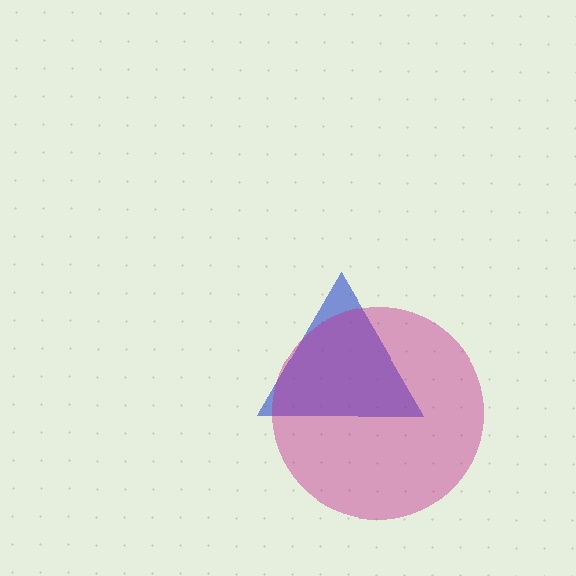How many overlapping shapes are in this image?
There are 2 overlapping shapes in the image.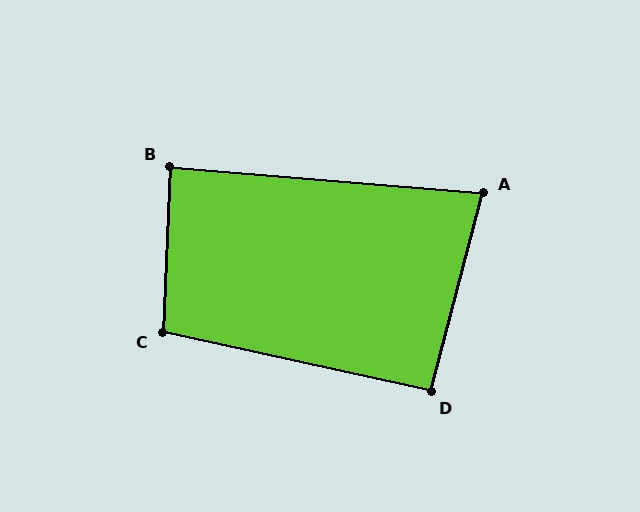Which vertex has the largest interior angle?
C, at approximately 100 degrees.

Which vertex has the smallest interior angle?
A, at approximately 80 degrees.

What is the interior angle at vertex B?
Approximately 88 degrees (approximately right).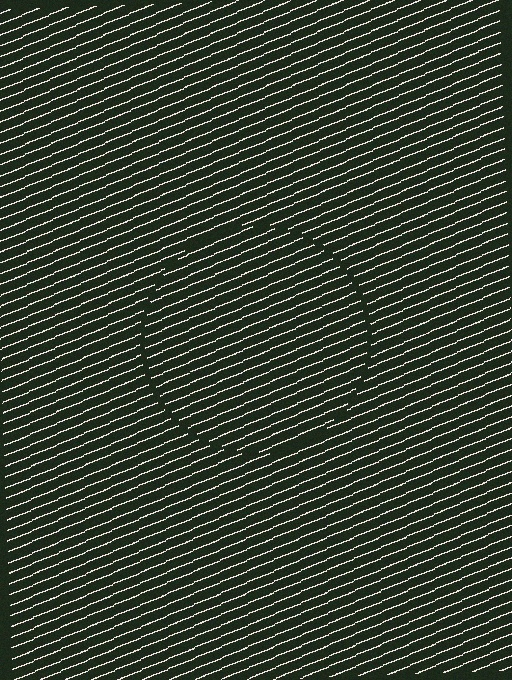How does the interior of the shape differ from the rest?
The interior of the shape contains the same grating, shifted by half a period — the contour is defined by the phase discontinuity where line-ends from the inner and outer gratings abut.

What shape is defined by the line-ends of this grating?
An illusory circle. The interior of the shape contains the same grating, shifted by half a period — the contour is defined by the phase discontinuity where line-ends from the inner and outer gratings abut.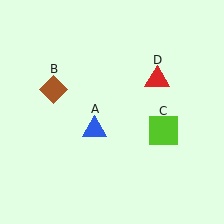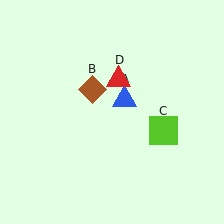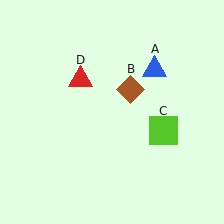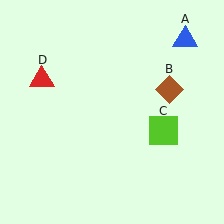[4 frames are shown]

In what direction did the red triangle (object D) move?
The red triangle (object D) moved left.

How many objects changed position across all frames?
3 objects changed position: blue triangle (object A), brown diamond (object B), red triangle (object D).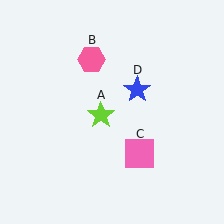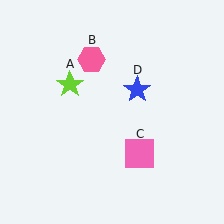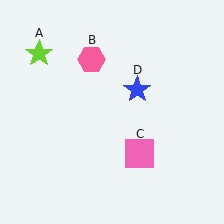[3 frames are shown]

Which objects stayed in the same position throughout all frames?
Pink hexagon (object B) and pink square (object C) and blue star (object D) remained stationary.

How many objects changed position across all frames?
1 object changed position: lime star (object A).